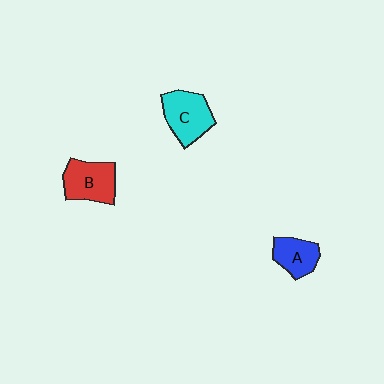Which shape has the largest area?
Shape C (cyan).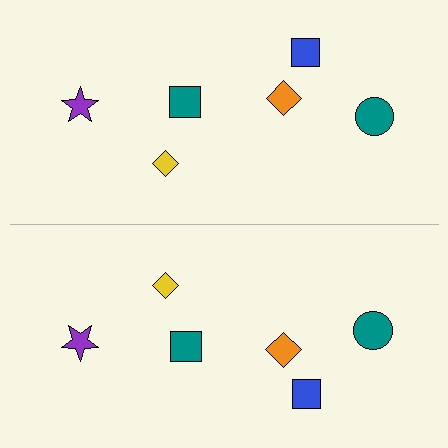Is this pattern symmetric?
Yes, this pattern has bilateral (reflection) symmetry.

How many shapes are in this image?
There are 12 shapes in this image.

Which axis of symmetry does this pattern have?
The pattern has a horizontal axis of symmetry running through the center of the image.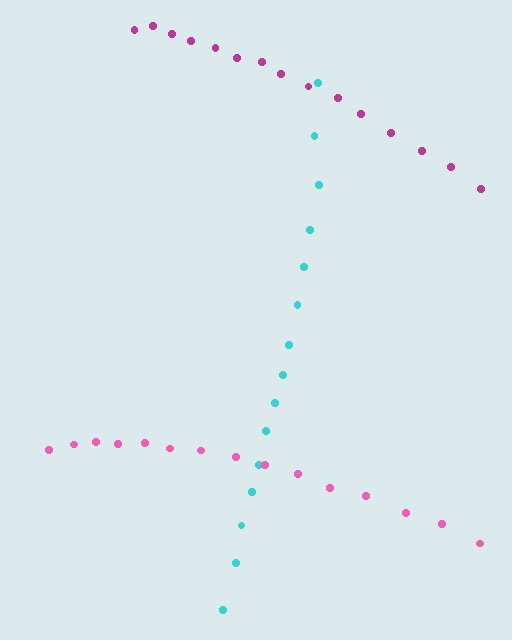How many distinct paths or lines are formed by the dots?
There are 3 distinct paths.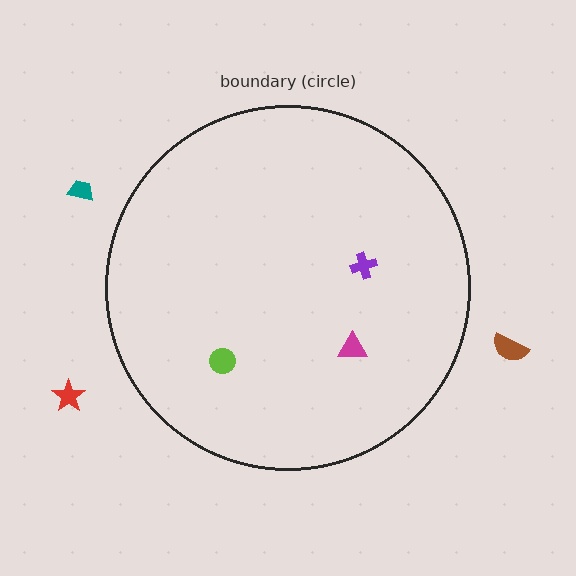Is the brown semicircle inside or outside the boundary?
Outside.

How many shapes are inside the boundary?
3 inside, 3 outside.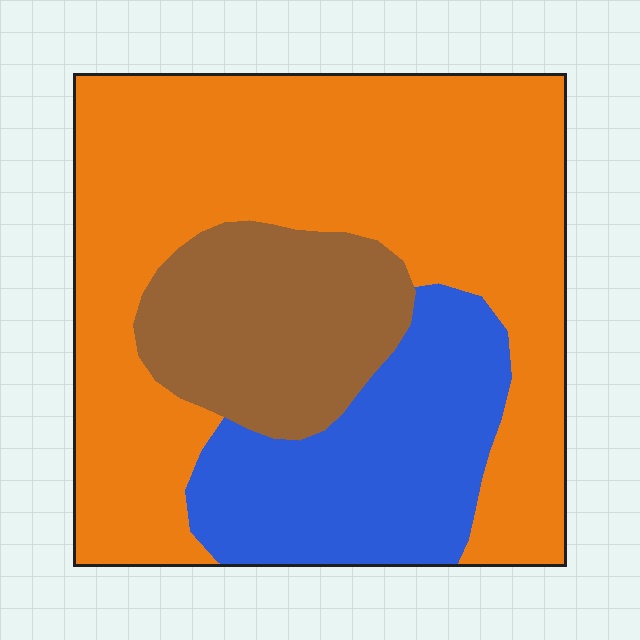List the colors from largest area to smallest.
From largest to smallest: orange, blue, brown.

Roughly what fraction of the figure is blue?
Blue covers about 25% of the figure.